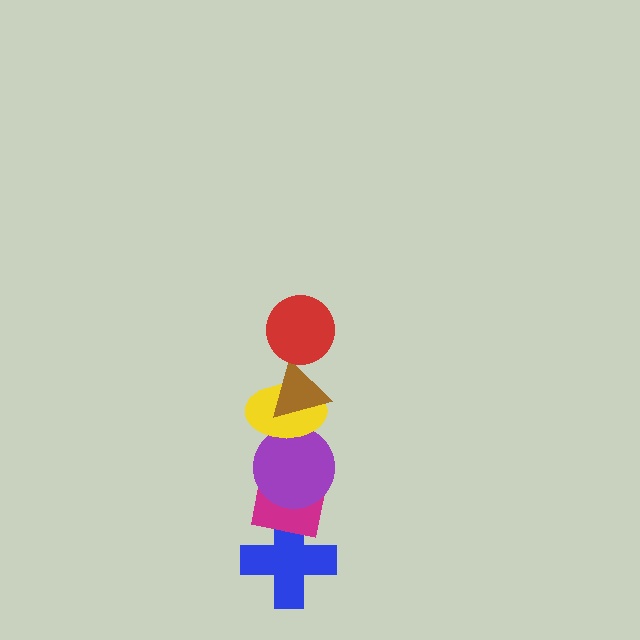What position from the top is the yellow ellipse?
The yellow ellipse is 3rd from the top.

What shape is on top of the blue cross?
The magenta square is on top of the blue cross.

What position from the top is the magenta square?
The magenta square is 5th from the top.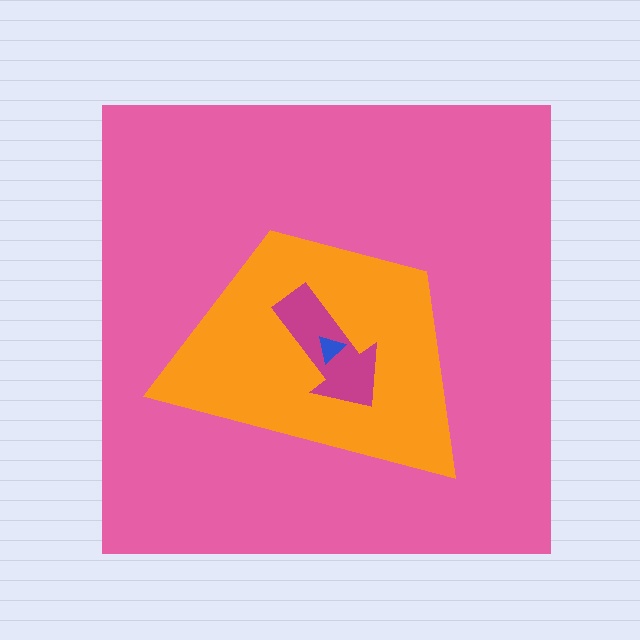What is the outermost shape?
The pink square.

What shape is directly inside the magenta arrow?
The blue triangle.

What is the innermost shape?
The blue triangle.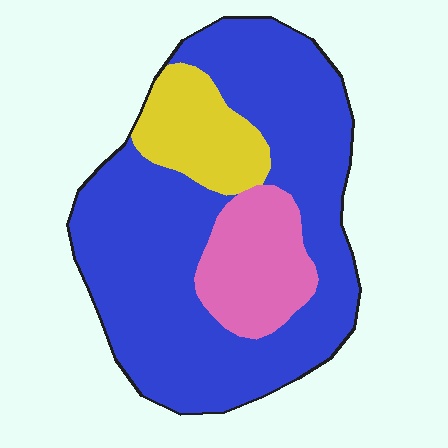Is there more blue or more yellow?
Blue.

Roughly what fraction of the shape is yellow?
Yellow takes up less than a quarter of the shape.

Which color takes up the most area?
Blue, at roughly 70%.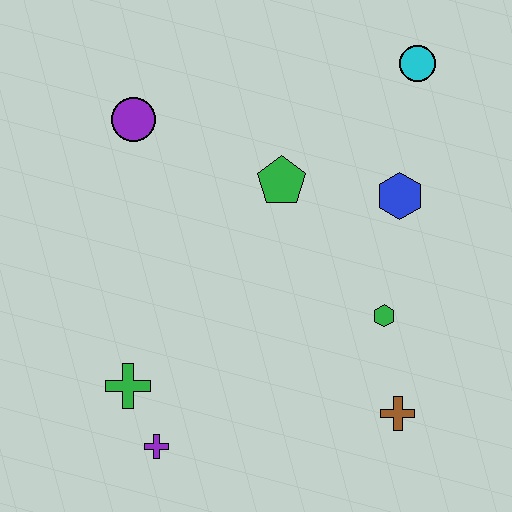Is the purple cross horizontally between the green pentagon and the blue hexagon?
No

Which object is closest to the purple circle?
The green pentagon is closest to the purple circle.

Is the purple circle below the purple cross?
No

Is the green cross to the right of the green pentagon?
No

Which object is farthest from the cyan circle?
The purple cross is farthest from the cyan circle.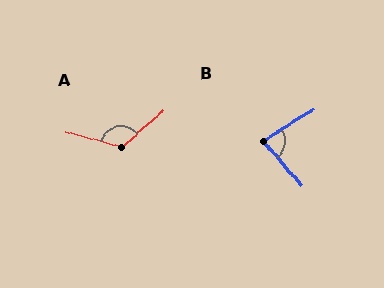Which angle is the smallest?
B, at approximately 82 degrees.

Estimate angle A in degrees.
Approximately 124 degrees.